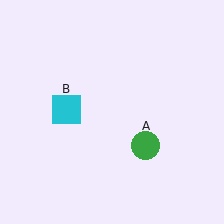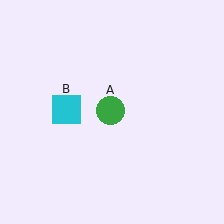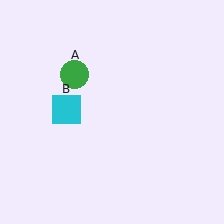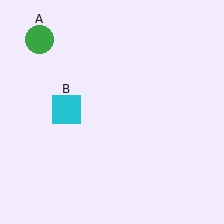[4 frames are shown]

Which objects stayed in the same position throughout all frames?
Cyan square (object B) remained stationary.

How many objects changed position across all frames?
1 object changed position: green circle (object A).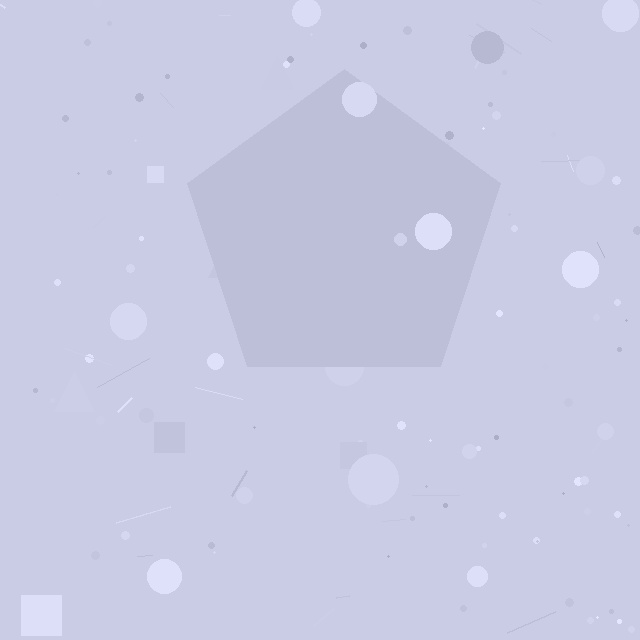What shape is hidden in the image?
A pentagon is hidden in the image.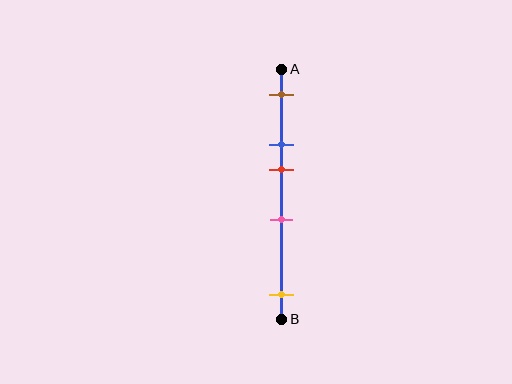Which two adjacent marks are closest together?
The blue and red marks are the closest adjacent pair.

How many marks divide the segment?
There are 5 marks dividing the segment.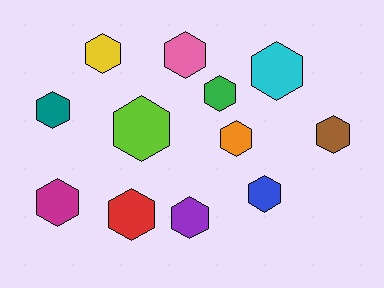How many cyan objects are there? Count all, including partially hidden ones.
There is 1 cyan object.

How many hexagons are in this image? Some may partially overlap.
There are 12 hexagons.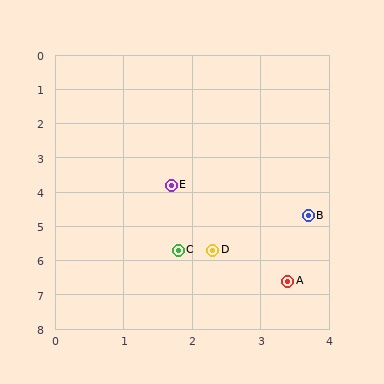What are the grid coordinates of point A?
Point A is at approximately (3.4, 6.6).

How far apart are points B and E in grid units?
Points B and E are about 2.2 grid units apart.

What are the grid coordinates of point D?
Point D is at approximately (2.3, 5.7).